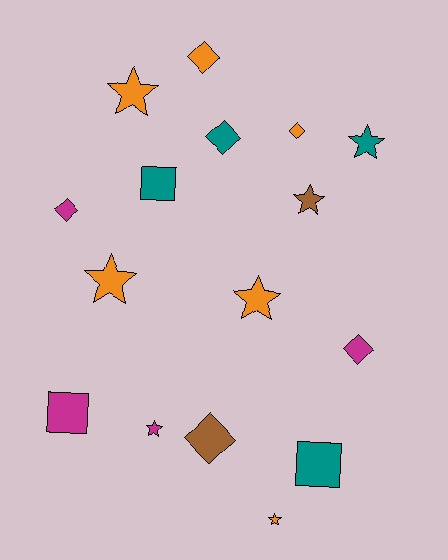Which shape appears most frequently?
Star, with 7 objects.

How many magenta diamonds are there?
There are 2 magenta diamonds.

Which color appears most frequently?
Orange, with 6 objects.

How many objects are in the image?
There are 16 objects.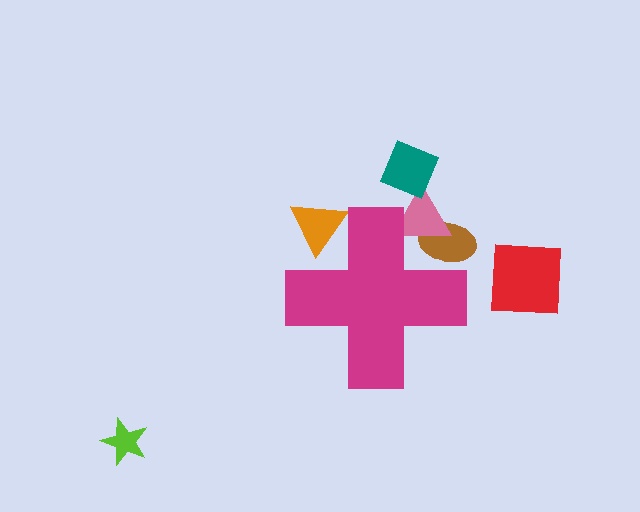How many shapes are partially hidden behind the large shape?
3 shapes are partially hidden.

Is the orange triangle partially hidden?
Yes, the orange triangle is partially hidden behind the magenta cross.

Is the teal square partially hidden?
No, the teal square is fully visible.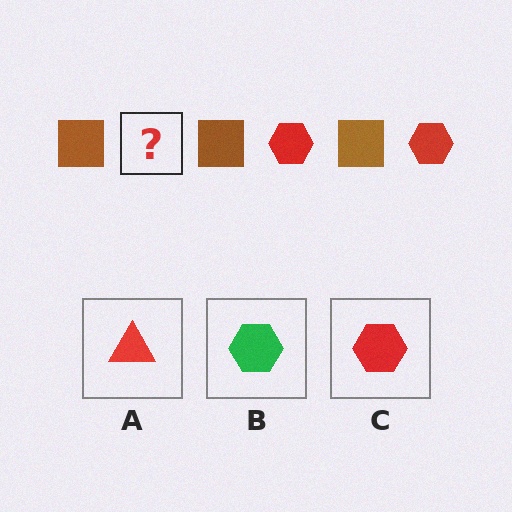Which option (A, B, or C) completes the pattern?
C.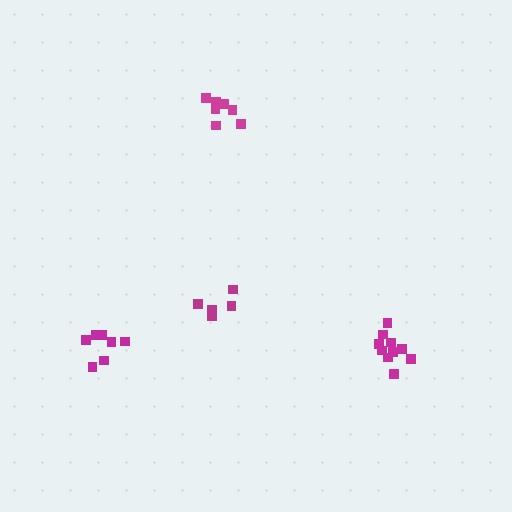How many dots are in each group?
Group 1: 7 dots, Group 2: 6 dots, Group 3: 10 dots, Group 4: 7 dots (30 total).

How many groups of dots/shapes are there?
There are 4 groups.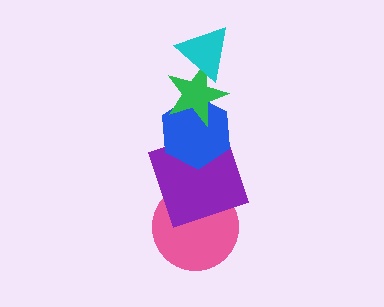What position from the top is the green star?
The green star is 2nd from the top.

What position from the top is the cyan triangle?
The cyan triangle is 1st from the top.